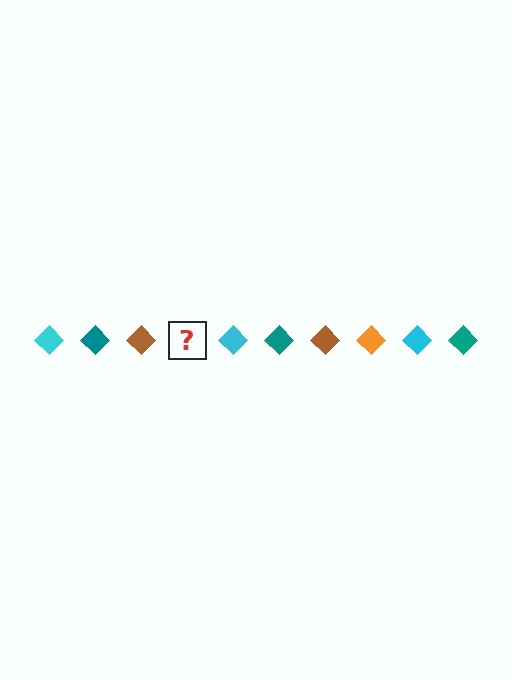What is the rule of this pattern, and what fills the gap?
The rule is that the pattern cycles through cyan, teal, brown, orange diamonds. The gap should be filled with an orange diamond.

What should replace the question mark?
The question mark should be replaced with an orange diamond.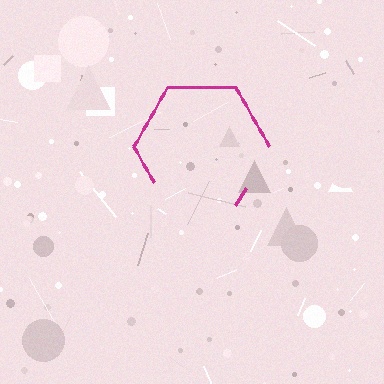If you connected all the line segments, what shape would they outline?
They would outline a hexagon.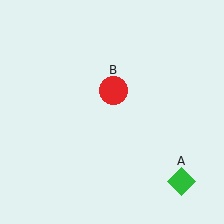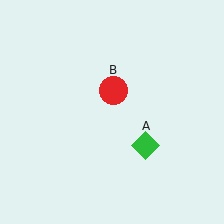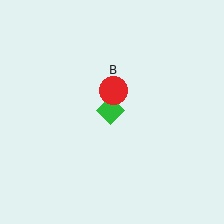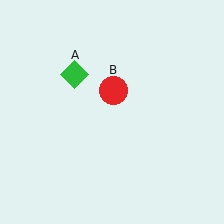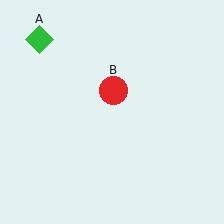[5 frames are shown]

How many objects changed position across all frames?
1 object changed position: green diamond (object A).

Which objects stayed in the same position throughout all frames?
Red circle (object B) remained stationary.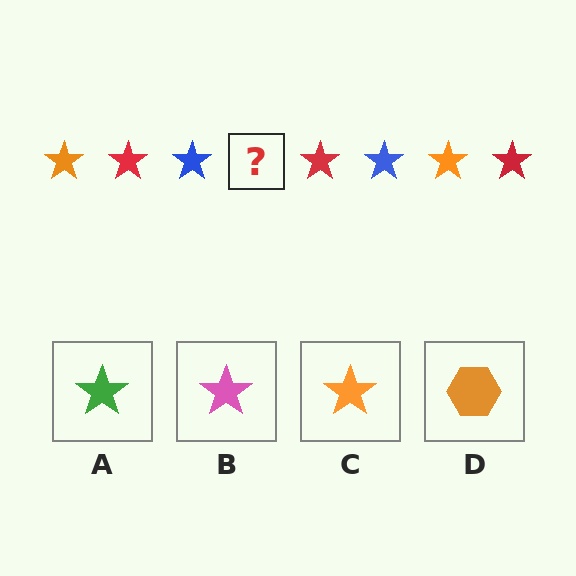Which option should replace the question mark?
Option C.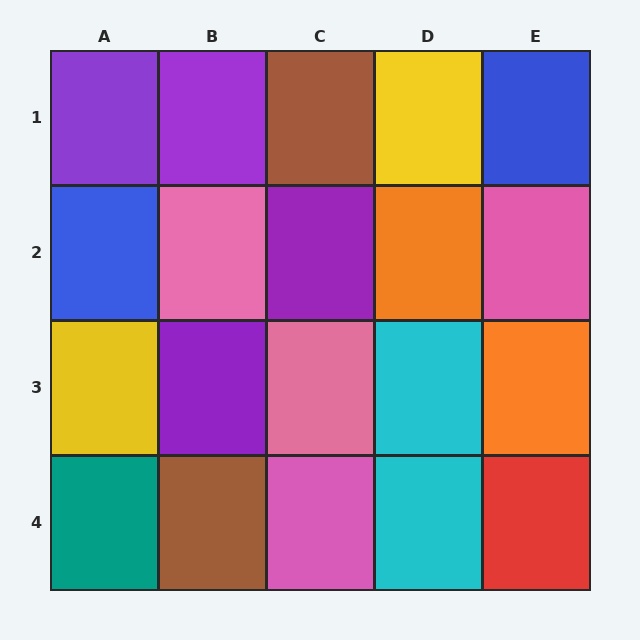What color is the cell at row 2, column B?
Pink.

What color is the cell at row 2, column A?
Blue.